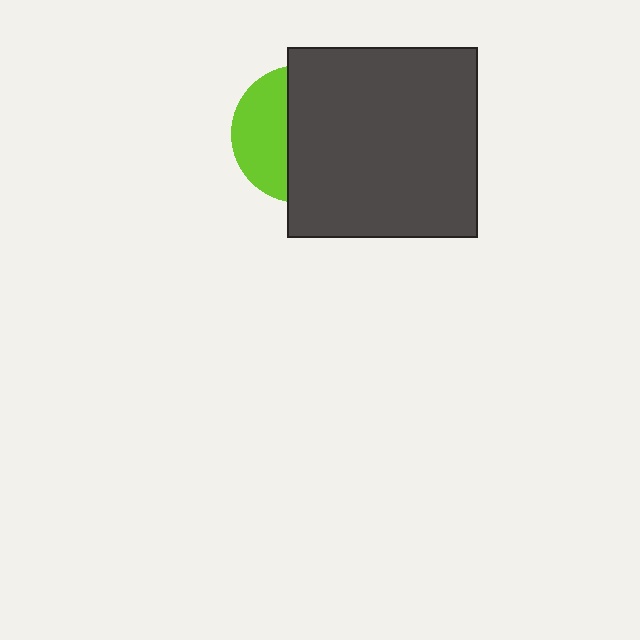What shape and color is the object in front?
The object in front is a dark gray square.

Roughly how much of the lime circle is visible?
A small part of it is visible (roughly 38%).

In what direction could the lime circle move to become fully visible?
The lime circle could move left. That would shift it out from behind the dark gray square entirely.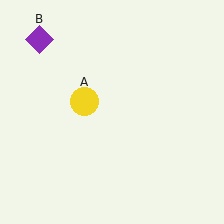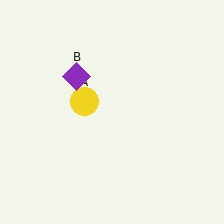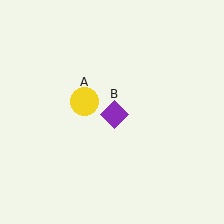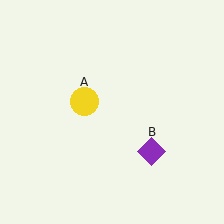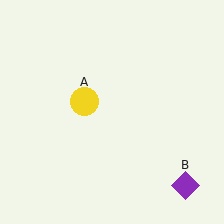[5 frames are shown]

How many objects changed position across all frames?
1 object changed position: purple diamond (object B).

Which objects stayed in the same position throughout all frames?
Yellow circle (object A) remained stationary.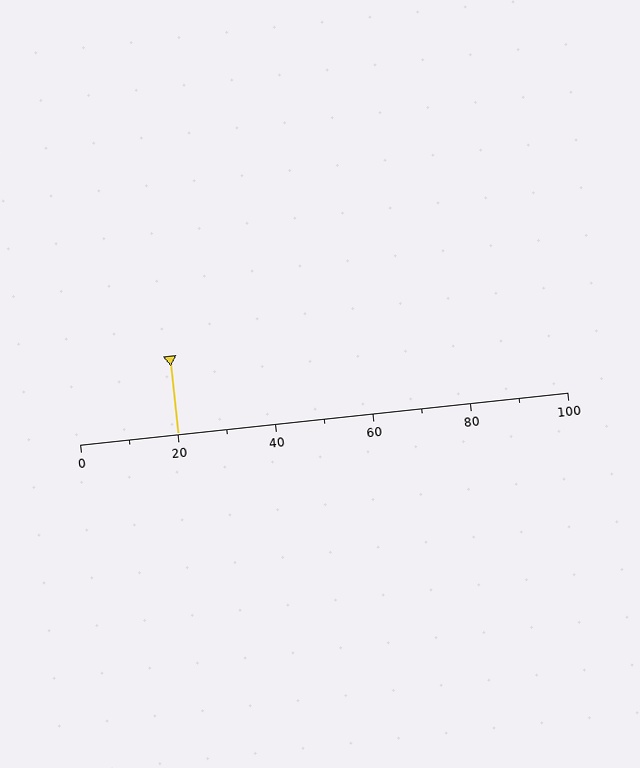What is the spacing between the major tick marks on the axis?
The major ticks are spaced 20 apart.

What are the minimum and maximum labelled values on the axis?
The axis runs from 0 to 100.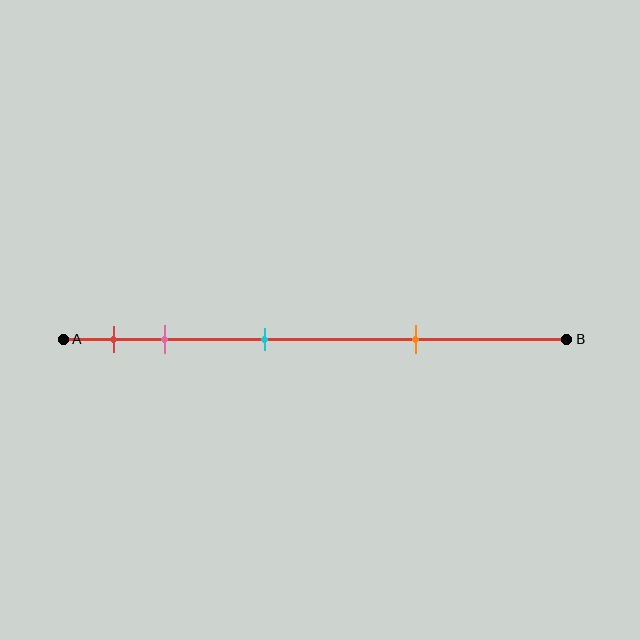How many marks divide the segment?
There are 4 marks dividing the segment.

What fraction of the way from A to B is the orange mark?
The orange mark is approximately 70% (0.7) of the way from A to B.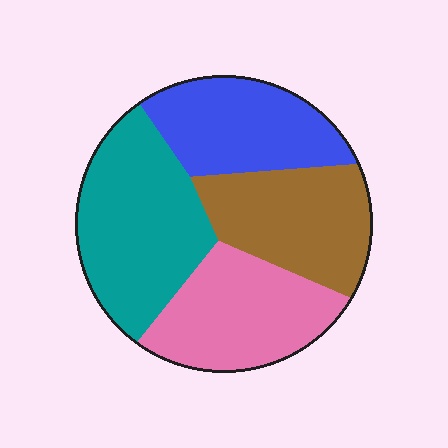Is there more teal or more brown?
Teal.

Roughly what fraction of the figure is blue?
Blue takes up about one fifth (1/5) of the figure.